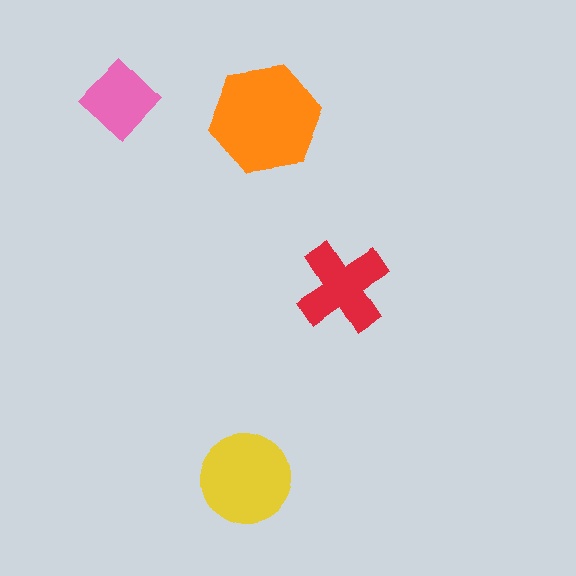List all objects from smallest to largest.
The pink diamond, the red cross, the yellow circle, the orange hexagon.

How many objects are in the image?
There are 4 objects in the image.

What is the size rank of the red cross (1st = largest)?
3rd.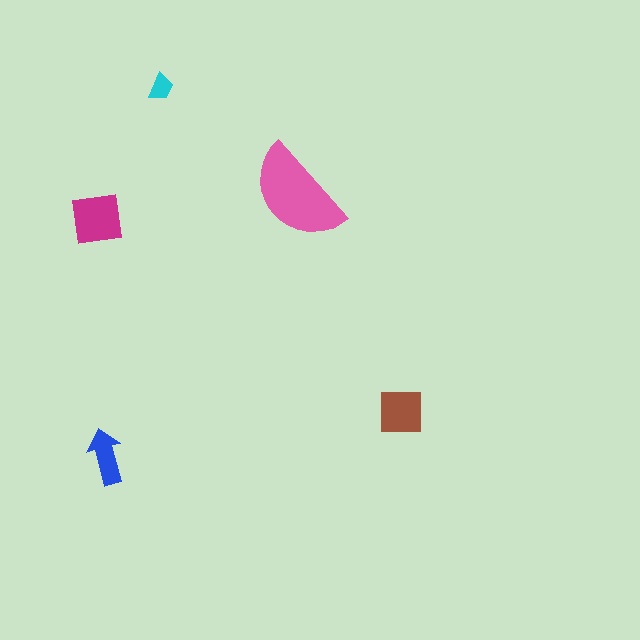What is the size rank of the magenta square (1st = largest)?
2nd.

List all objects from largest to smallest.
The pink semicircle, the magenta square, the brown square, the blue arrow, the cyan trapezoid.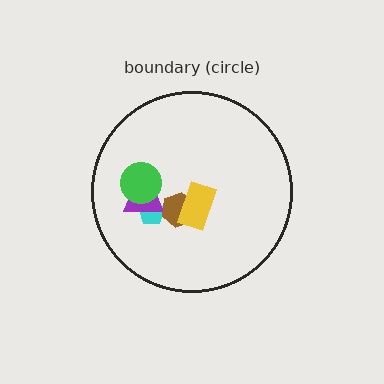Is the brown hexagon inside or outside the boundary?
Inside.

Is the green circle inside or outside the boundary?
Inside.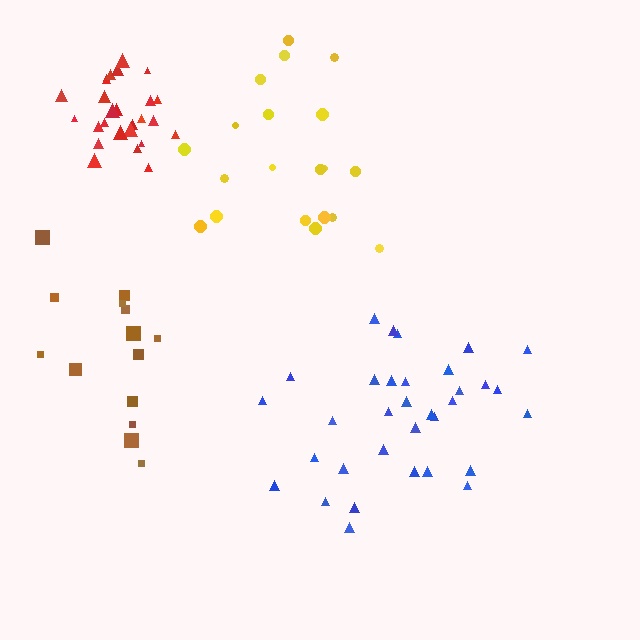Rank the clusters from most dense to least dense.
red, blue, yellow, brown.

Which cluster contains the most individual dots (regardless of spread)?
Blue (33).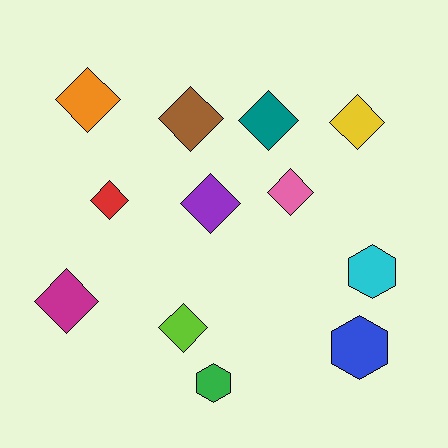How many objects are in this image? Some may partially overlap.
There are 12 objects.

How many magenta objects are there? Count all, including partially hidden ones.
There is 1 magenta object.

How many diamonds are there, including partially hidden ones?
There are 9 diamonds.